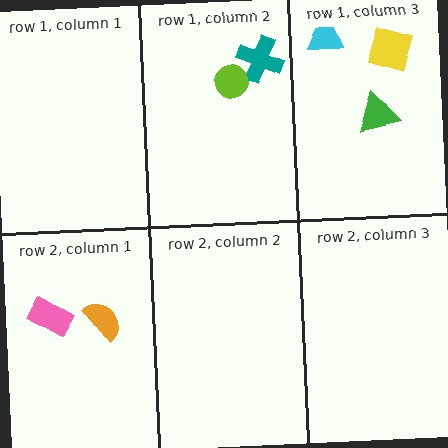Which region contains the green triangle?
The row 1, column 3 region.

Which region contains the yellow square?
The row 1, column 3 region.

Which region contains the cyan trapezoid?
The row 1, column 3 region.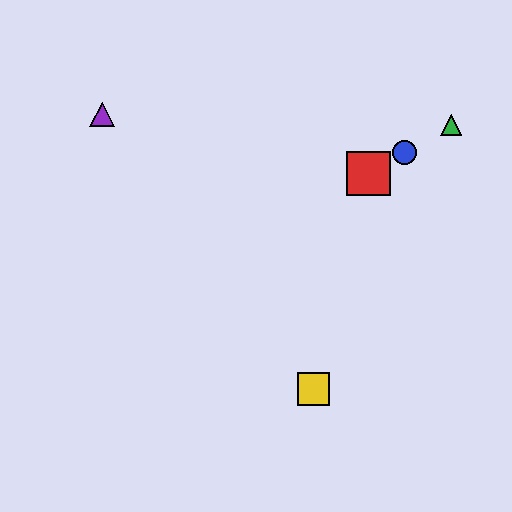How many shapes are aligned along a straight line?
3 shapes (the red square, the blue circle, the green triangle) are aligned along a straight line.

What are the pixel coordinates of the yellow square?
The yellow square is at (313, 389).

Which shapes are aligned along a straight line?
The red square, the blue circle, the green triangle are aligned along a straight line.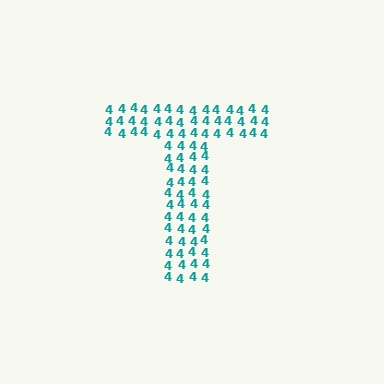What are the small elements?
The small elements are digit 4's.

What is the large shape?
The large shape is the letter T.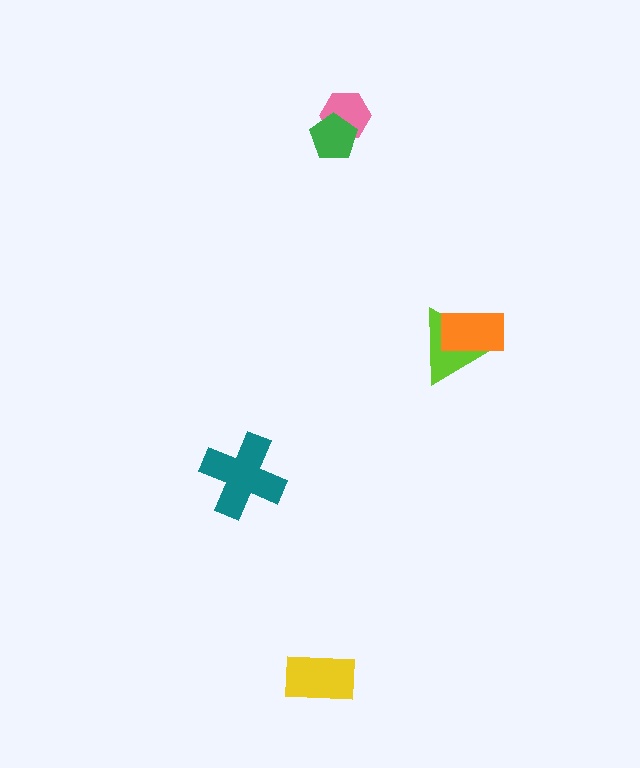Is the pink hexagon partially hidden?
Yes, it is partially covered by another shape.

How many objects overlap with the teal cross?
0 objects overlap with the teal cross.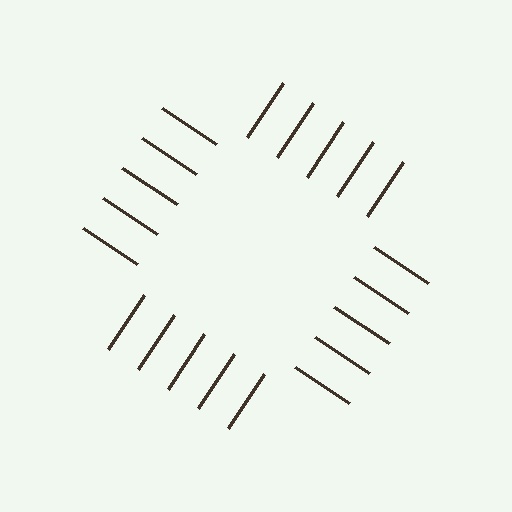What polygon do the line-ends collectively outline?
An illusory square — the line segments terminate on its edges but no continuous stroke is drawn.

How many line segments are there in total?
20 — 5 along each of the 4 edges.